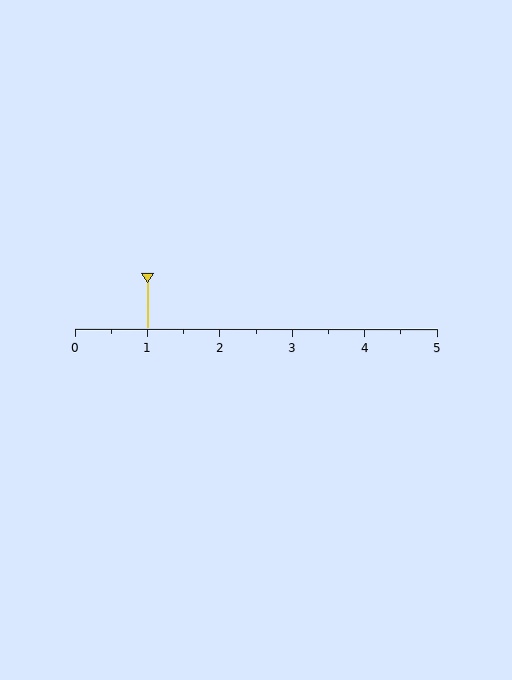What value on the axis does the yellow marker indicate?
The marker indicates approximately 1.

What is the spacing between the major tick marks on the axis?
The major ticks are spaced 1 apart.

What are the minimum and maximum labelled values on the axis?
The axis runs from 0 to 5.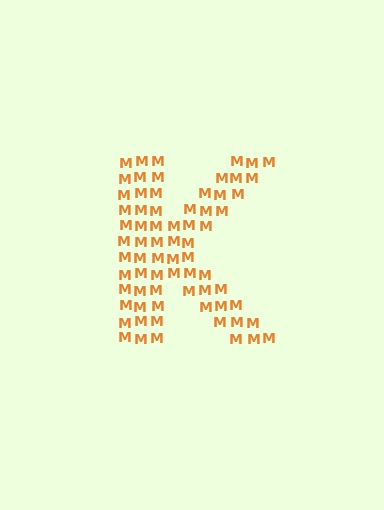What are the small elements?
The small elements are letter M's.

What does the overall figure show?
The overall figure shows the letter K.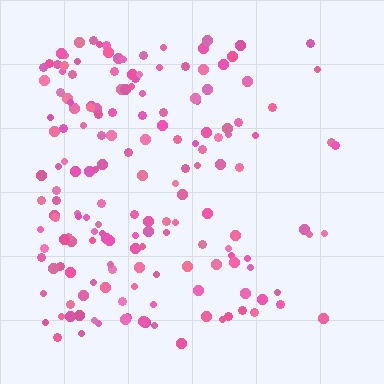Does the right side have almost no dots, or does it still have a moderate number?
Still a moderate number, just noticeably fewer than the left.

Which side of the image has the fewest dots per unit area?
The right.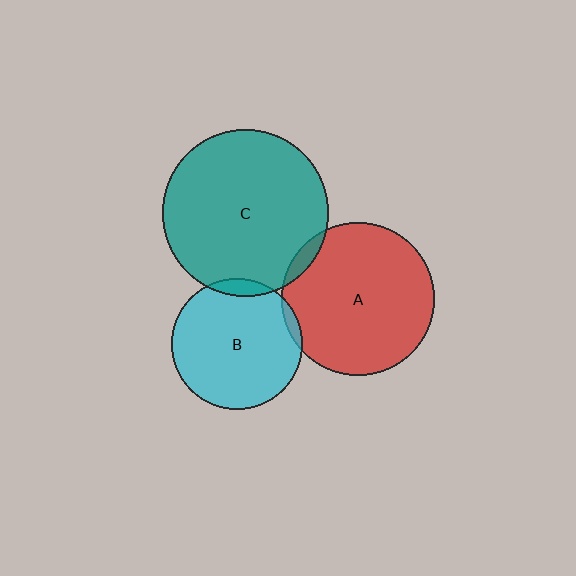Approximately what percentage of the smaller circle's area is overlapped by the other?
Approximately 5%.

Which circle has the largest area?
Circle C (teal).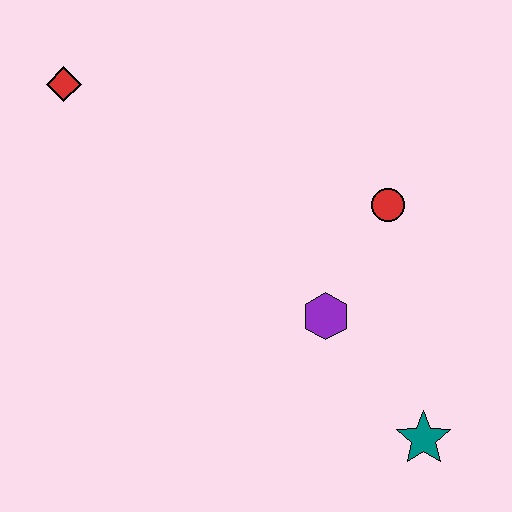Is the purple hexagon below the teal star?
No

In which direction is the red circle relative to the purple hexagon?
The red circle is above the purple hexagon.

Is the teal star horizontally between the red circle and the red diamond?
No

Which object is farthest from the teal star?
The red diamond is farthest from the teal star.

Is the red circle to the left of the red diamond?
No